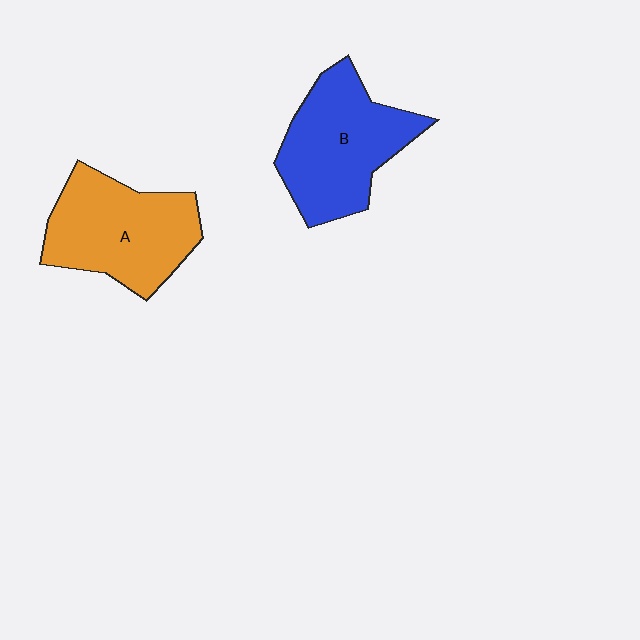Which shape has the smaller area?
Shape A (orange).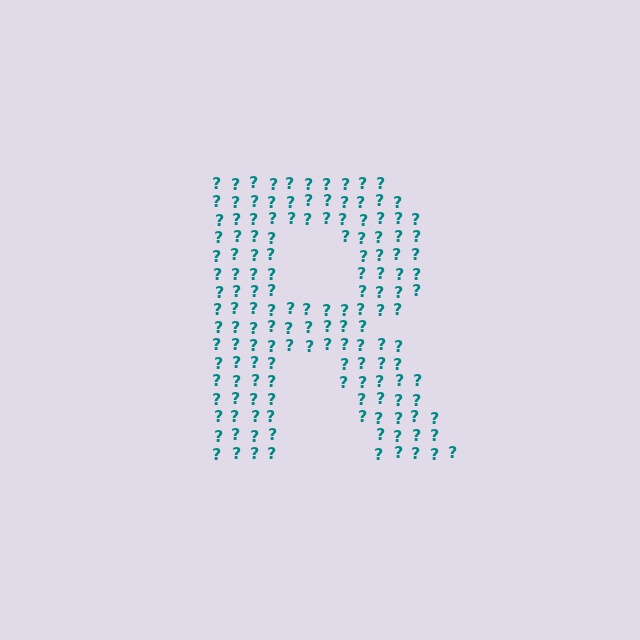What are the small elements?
The small elements are question marks.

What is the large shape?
The large shape is the letter R.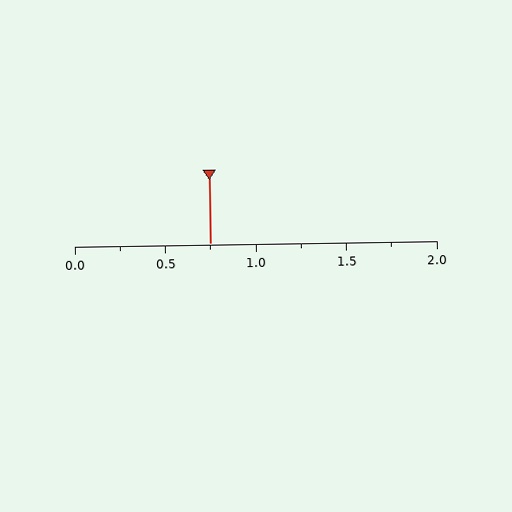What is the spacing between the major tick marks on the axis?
The major ticks are spaced 0.5 apart.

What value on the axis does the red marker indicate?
The marker indicates approximately 0.75.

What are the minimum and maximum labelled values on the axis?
The axis runs from 0.0 to 2.0.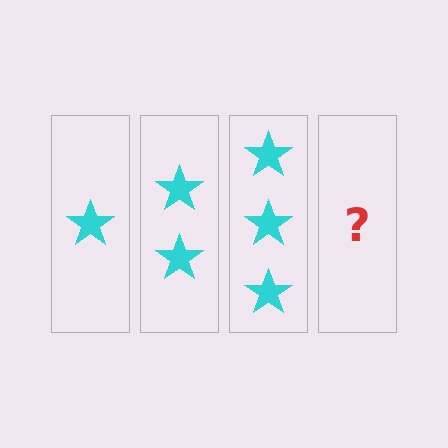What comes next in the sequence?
The next element should be 4 stars.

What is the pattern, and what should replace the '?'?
The pattern is that each step adds one more star. The '?' should be 4 stars.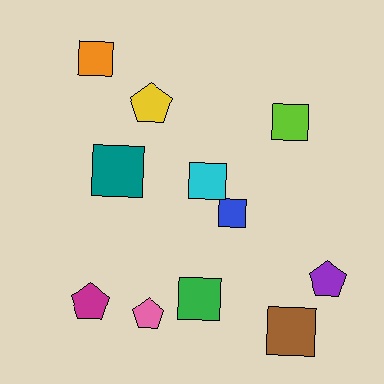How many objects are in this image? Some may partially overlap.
There are 11 objects.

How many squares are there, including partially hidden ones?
There are 7 squares.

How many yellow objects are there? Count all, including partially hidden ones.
There is 1 yellow object.